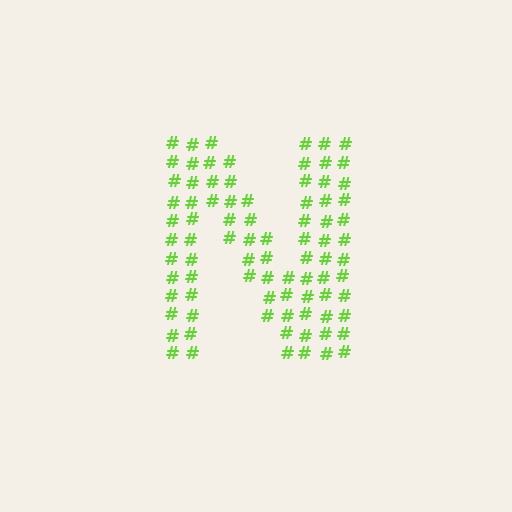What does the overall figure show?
The overall figure shows the letter N.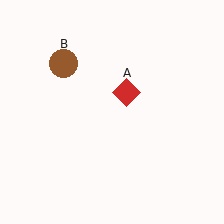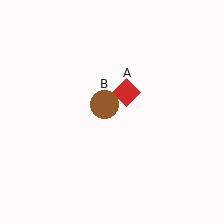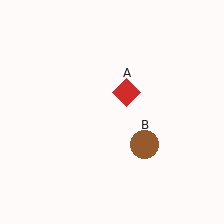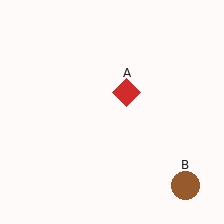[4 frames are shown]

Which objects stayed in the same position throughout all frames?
Red diamond (object A) remained stationary.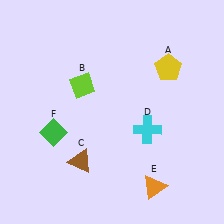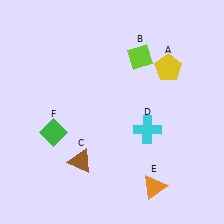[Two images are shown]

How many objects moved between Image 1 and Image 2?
1 object moved between the two images.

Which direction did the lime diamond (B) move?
The lime diamond (B) moved right.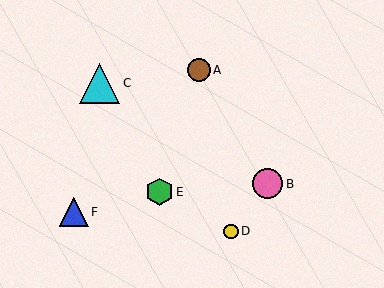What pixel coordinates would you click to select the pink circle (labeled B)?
Click at (268, 184) to select the pink circle B.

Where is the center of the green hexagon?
The center of the green hexagon is at (159, 192).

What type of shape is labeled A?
Shape A is a brown circle.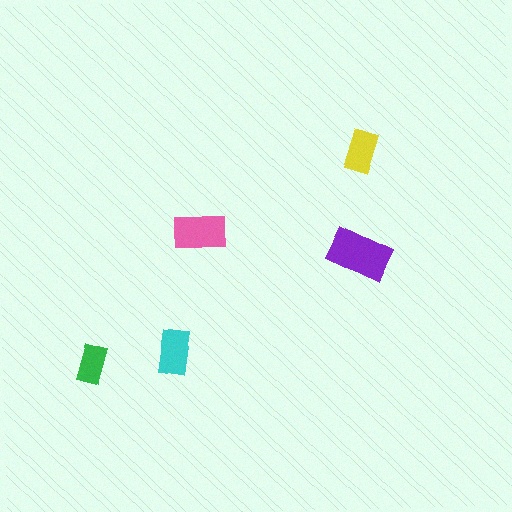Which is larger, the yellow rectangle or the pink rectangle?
The pink one.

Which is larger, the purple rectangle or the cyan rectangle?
The purple one.